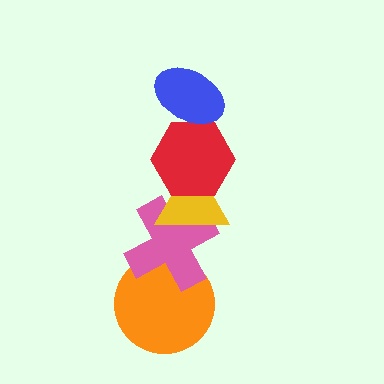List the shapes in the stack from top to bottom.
From top to bottom: the blue ellipse, the red hexagon, the yellow triangle, the pink cross, the orange circle.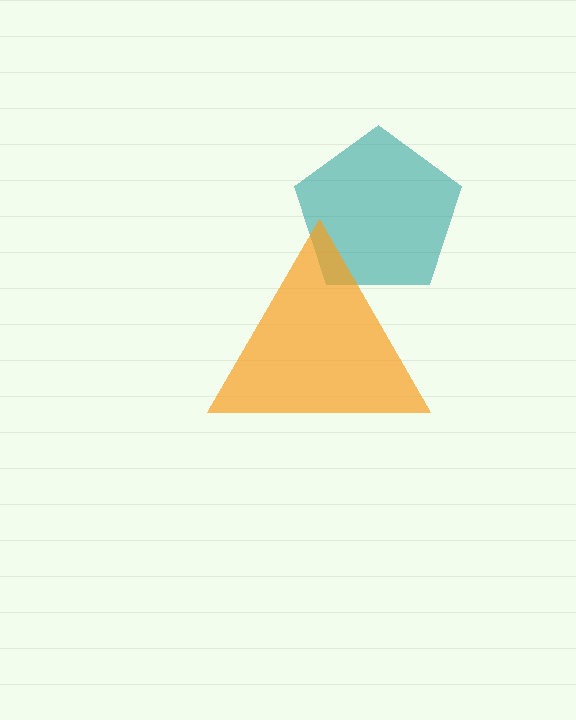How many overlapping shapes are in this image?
There are 2 overlapping shapes in the image.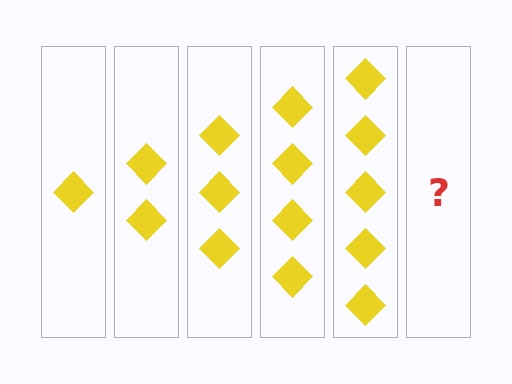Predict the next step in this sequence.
The next step is 6 diamonds.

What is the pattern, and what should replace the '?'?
The pattern is that each step adds one more diamond. The '?' should be 6 diamonds.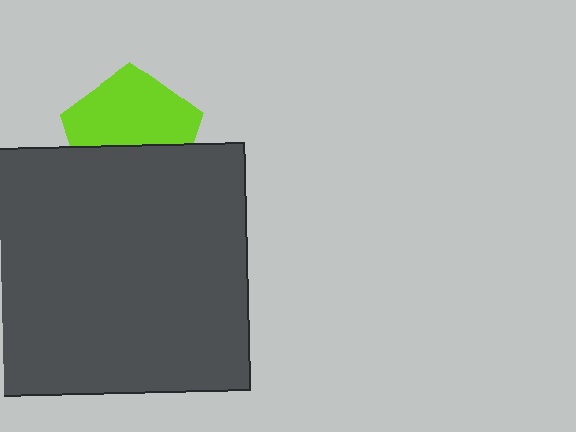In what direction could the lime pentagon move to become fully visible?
The lime pentagon could move up. That would shift it out from behind the dark gray square entirely.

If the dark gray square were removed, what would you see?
You would see the complete lime pentagon.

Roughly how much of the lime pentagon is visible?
About half of it is visible (roughly 58%).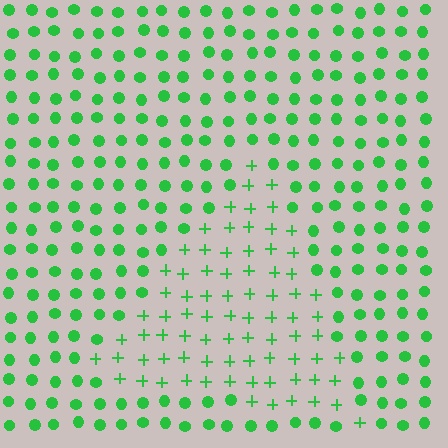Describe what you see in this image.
The image is filled with small green elements arranged in a uniform grid. A triangle-shaped region contains plus signs, while the surrounding area contains circles. The boundary is defined purely by the change in element shape.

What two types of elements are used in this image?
The image uses plus signs inside the triangle region and circles outside it.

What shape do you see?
I see a triangle.